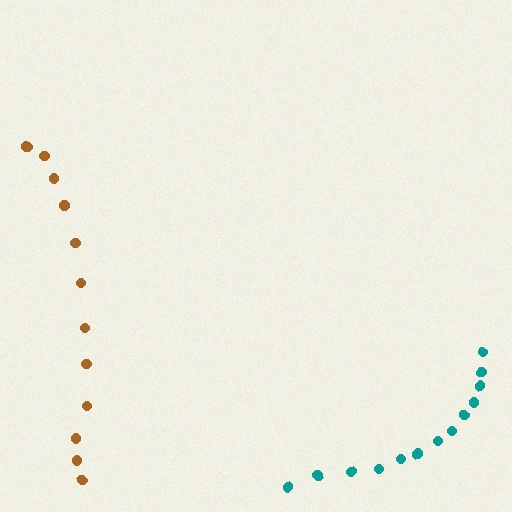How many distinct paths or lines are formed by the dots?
There are 2 distinct paths.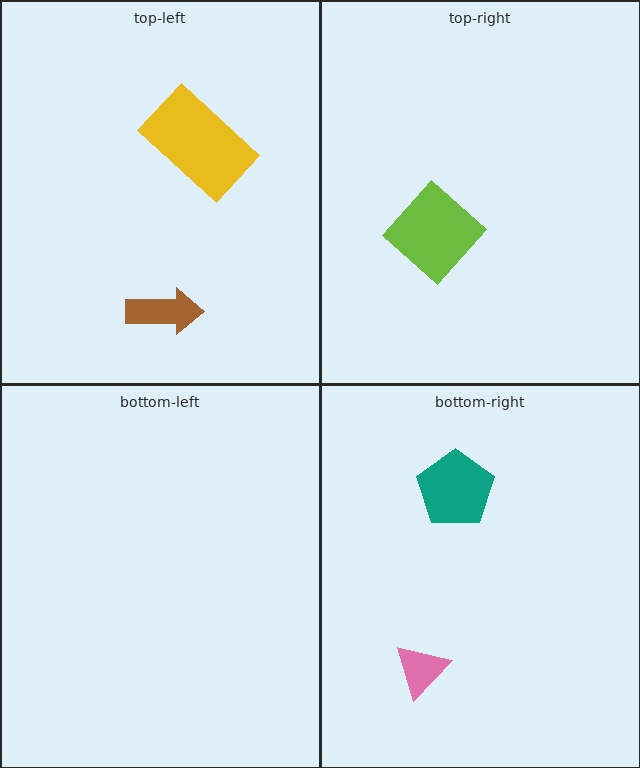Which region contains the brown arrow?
The top-left region.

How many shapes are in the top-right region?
1.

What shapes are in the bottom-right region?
The pink triangle, the teal pentagon.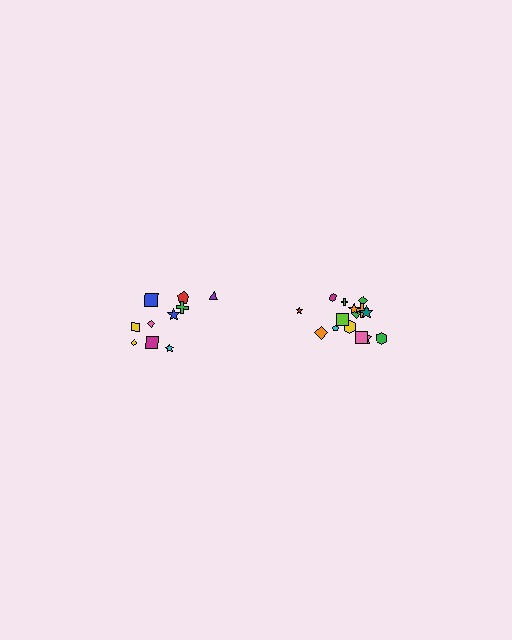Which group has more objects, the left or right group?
The right group.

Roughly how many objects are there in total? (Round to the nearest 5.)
Roughly 25 objects in total.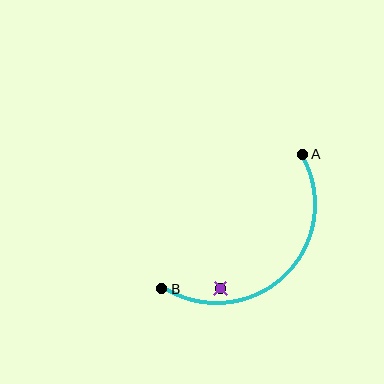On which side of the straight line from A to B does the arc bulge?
The arc bulges below and to the right of the straight line connecting A and B.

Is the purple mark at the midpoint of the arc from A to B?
No — the purple mark does not lie on the arc at all. It sits slightly inside the curve.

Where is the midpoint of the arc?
The arc midpoint is the point on the curve farthest from the straight line joining A and B. It sits below and to the right of that line.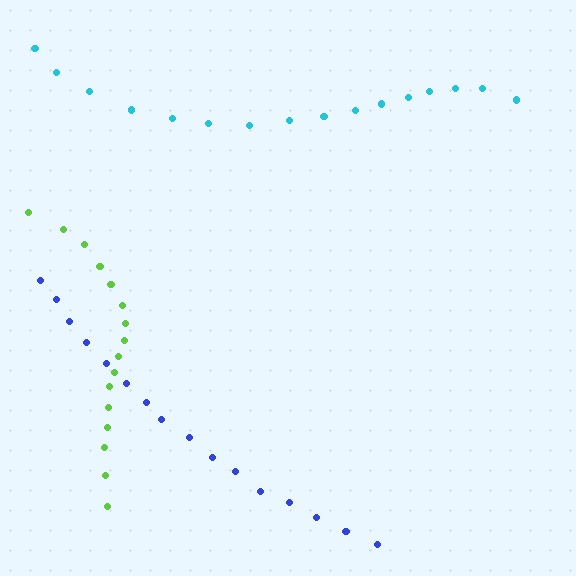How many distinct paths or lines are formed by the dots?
There are 3 distinct paths.